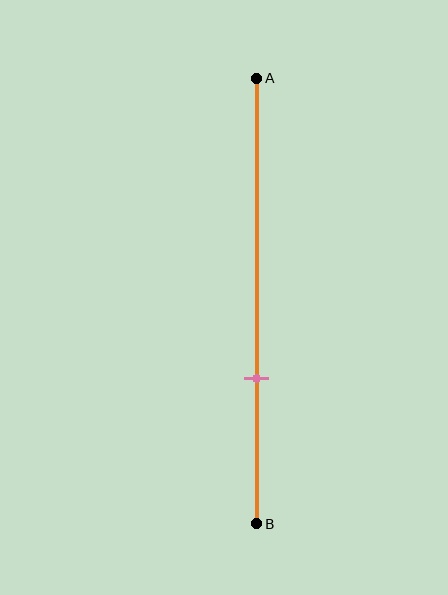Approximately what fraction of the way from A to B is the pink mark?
The pink mark is approximately 65% of the way from A to B.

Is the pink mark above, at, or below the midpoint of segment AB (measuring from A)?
The pink mark is below the midpoint of segment AB.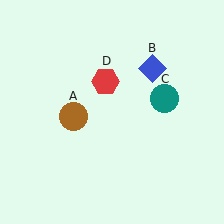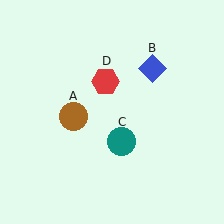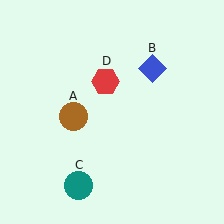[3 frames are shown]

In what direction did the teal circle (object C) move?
The teal circle (object C) moved down and to the left.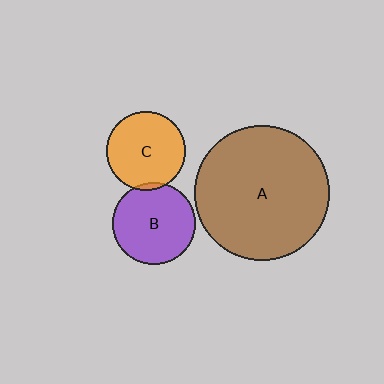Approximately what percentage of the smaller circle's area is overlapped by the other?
Approximately 5%.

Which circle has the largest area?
Circle A (brown).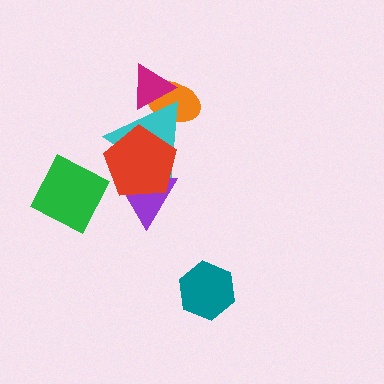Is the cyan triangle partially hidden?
Yes, it is partially covered by another shape.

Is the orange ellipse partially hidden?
Yes, it is partially covered by another shape.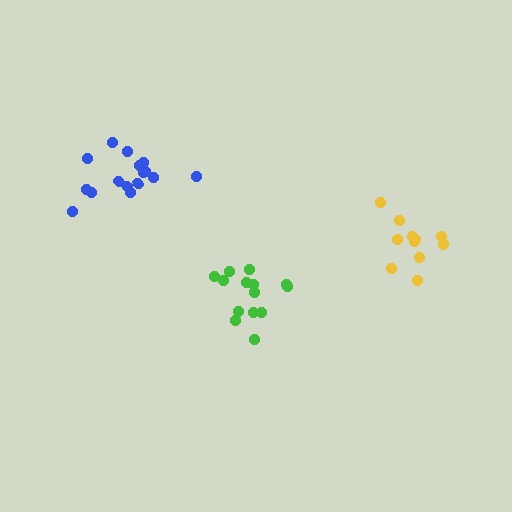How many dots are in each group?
Group 1: 11 dots, Group 2: 16 dots, Group 3: 14 dots (41 total).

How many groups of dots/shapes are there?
There are 3 groups.